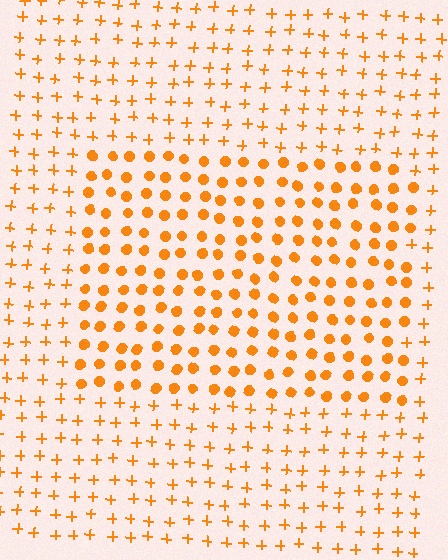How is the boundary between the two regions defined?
The boundary is defined by a change in element shape: circles inside vs. plus signs outside. All elements share the same color and spacing.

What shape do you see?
I see a rectangle.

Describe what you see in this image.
The image is filled with small orange elements arranged in a uniform grid. A rectangle-shaped region contains circles, while the surrounding area contains plus signs. The boundary is defined purely by the change in element shape.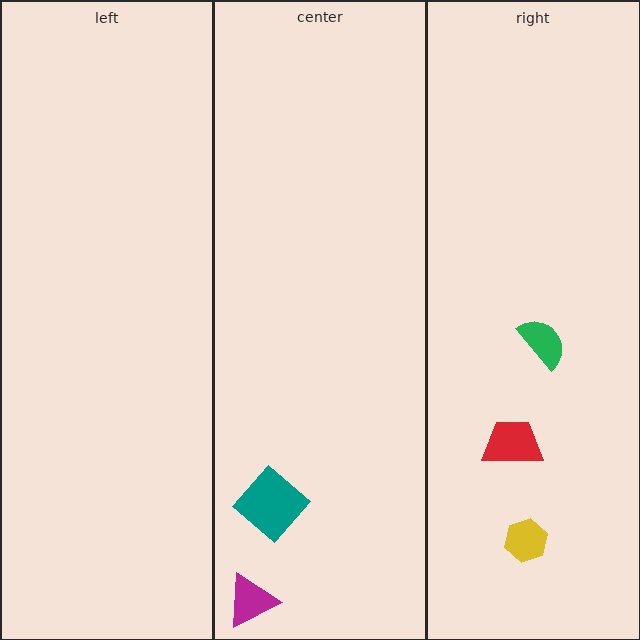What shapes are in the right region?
The red trapezoid, the yellow hexagon, the green semicircle.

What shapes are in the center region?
The magenta triangle, the teal diamond.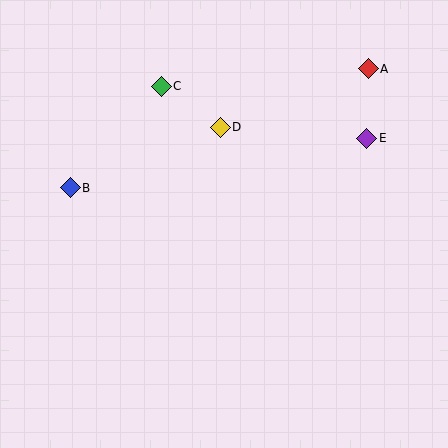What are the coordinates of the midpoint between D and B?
The midpoint between D and B is at (145, 158).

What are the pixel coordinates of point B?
Point B is at (70, 188).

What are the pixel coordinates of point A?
Point A is at (368, 69).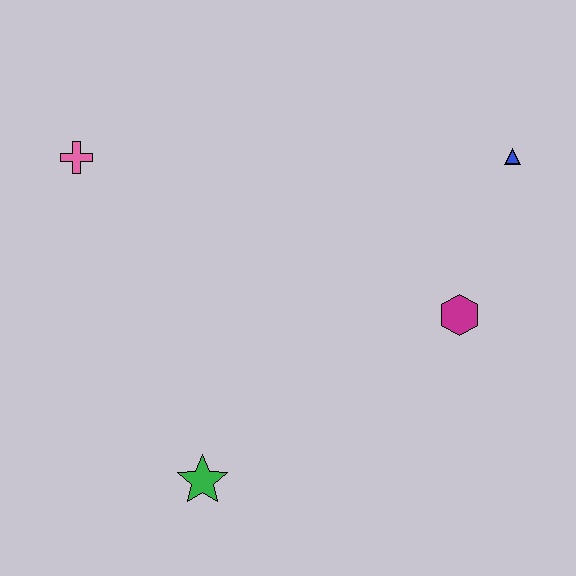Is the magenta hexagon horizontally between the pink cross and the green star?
No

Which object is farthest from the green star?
The blue triangle is farthest from the green star.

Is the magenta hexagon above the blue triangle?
No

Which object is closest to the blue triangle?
The magenta hexagon is closest to the blue triangle.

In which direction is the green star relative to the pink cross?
The green star is below the pink cross.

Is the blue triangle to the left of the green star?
No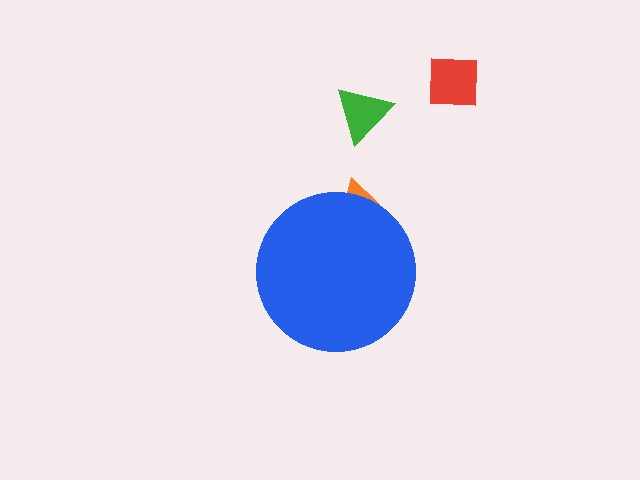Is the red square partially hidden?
No, the red square is fully visible.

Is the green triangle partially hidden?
No, the green triangle is fully visible.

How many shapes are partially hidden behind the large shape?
1 shape is partially hidden.